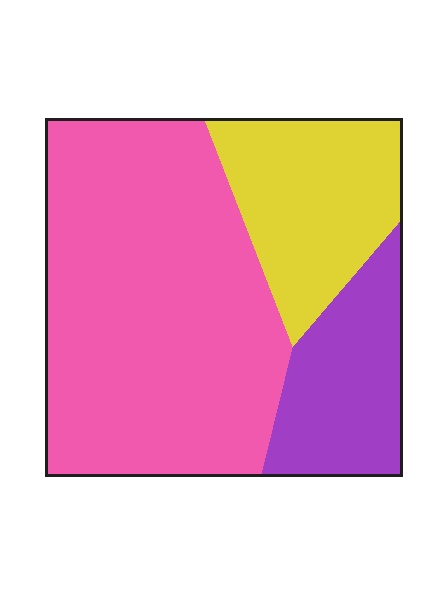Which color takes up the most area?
Pink, at roughly 60%.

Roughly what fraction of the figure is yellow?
Yellow takes up less than a quarter of the figure.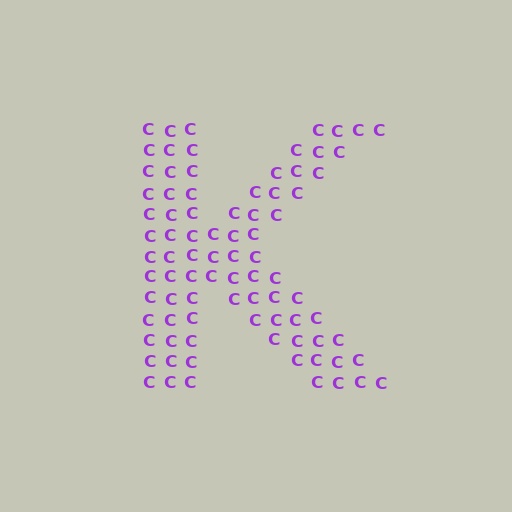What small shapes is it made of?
It is made of small letter C's.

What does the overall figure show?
The overall figure shows the letter K.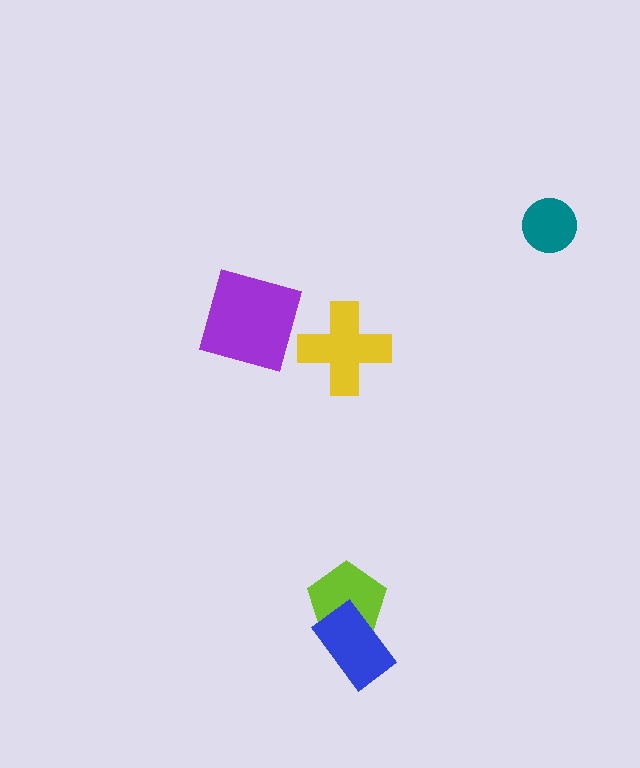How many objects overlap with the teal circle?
0 objects overlap with the teal circle.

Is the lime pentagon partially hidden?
Yes, it is partially covered by another shape.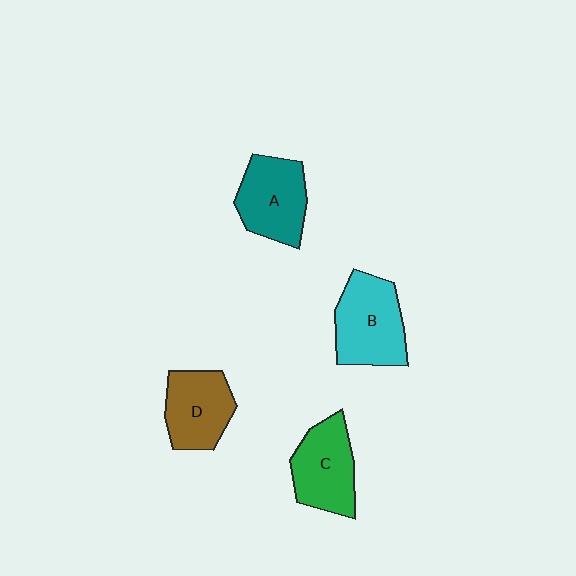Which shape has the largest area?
Shape B (cyan).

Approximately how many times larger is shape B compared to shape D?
Approximately 1.2 times.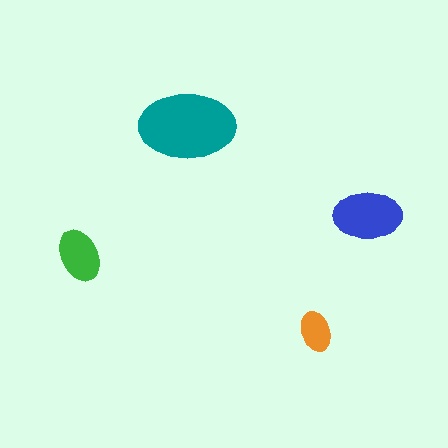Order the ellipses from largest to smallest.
the teal one, the blue one, the green one, the orange one.